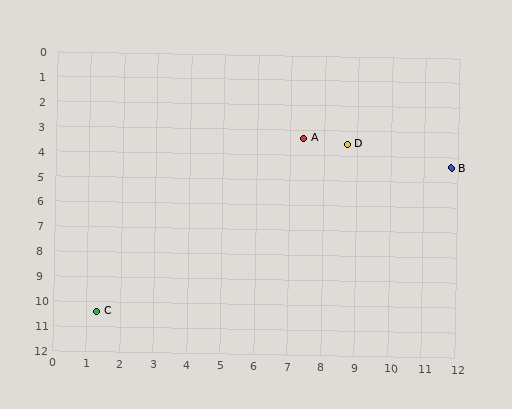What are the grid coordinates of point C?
Point C is at approximately (1.3, 10.4).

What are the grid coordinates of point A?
Point A is at approximately (7.4, 3.3).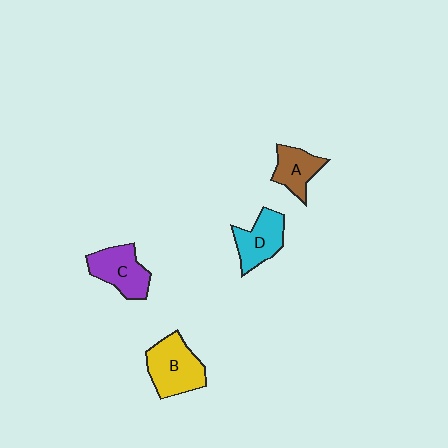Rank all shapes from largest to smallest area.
From largest to smallest: B (yellow), C (purple), D (cyan), A (brown).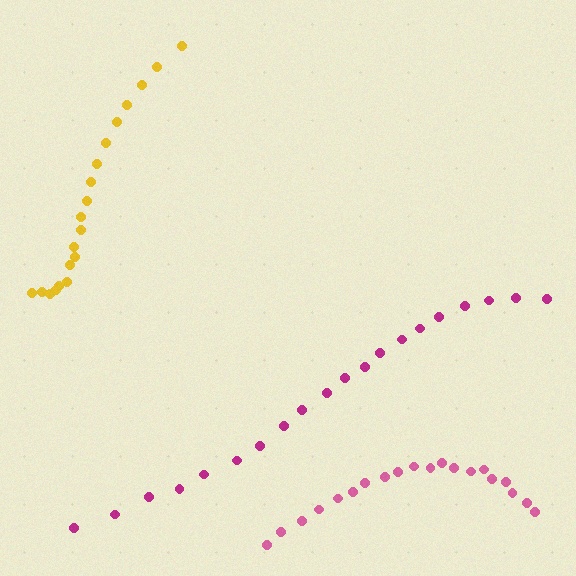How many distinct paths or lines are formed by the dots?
There are 3 distinct paths.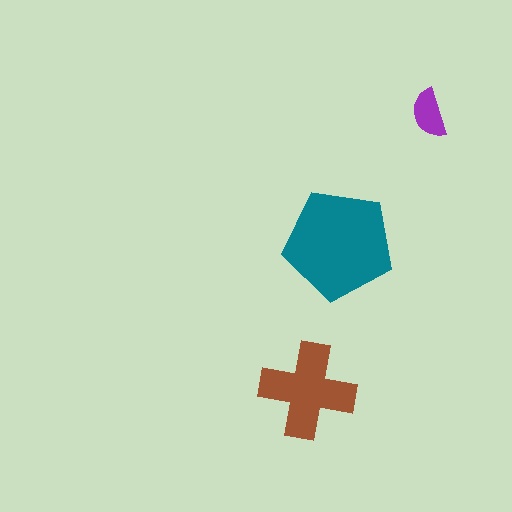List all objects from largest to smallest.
The teal pentagon, the brown cross, the purple semicircle.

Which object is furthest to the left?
The brown cross is leftmost.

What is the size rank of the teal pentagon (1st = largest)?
1st.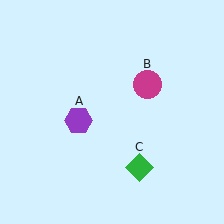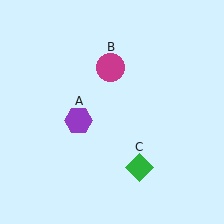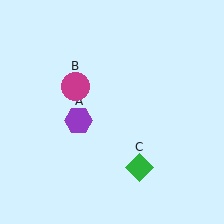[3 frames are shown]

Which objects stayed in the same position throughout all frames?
Purple hexagon (object A) and green diamond (object C) remained stationary.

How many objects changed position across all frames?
1 object changed position: magenta circle (object B).